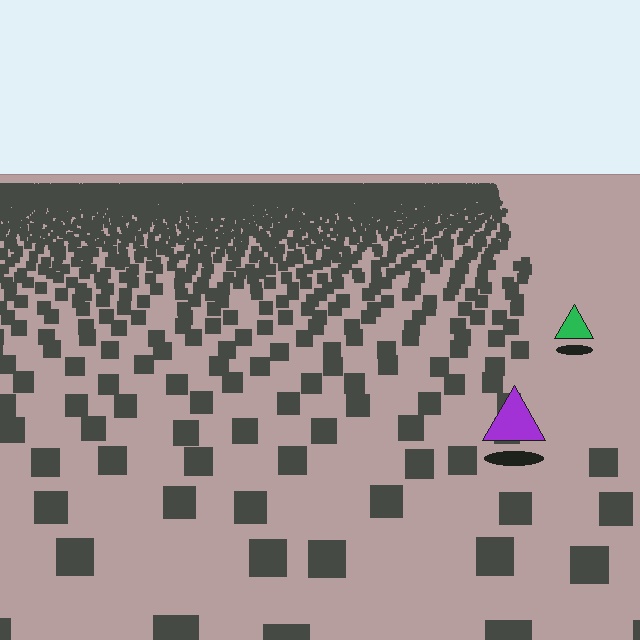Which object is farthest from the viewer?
The green triangle is farthest from the viewer. It appears smaller and the ground texture around it is denser.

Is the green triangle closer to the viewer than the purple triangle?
No. The purple triangle is closer — you can tell from the texture gradient: the ground texture is coarser near it.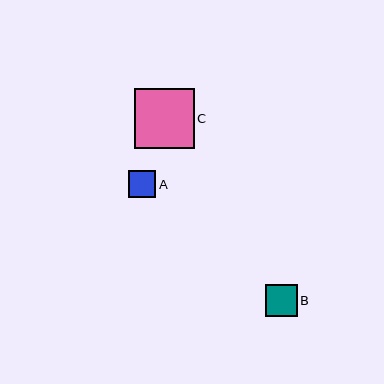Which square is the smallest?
Square A is the smallest with a size of approximately 27 pixels.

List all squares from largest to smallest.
From largest to smallest: C, B, A.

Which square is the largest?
Square C is the largest with a size of approximately 60 pixels.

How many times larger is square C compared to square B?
Square C is approximately 1.9 times the size of square B.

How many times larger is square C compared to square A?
Square C is approximately 2.2 times the size of square A.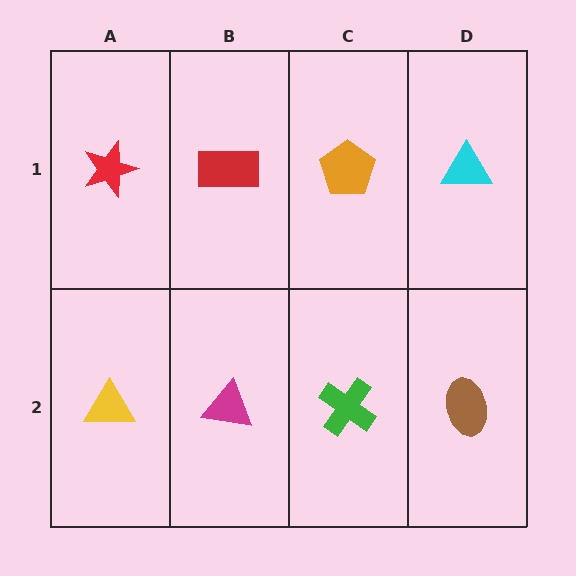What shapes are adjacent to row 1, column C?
A green cross (row 2, column C), a red rectangle (row 1, column B), a cyan triangle (row 1, column D).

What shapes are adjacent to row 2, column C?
An orange pentagon (row 1, column C), a magenta triangle (row 2, column B), a brown ellipse (row 2, column D).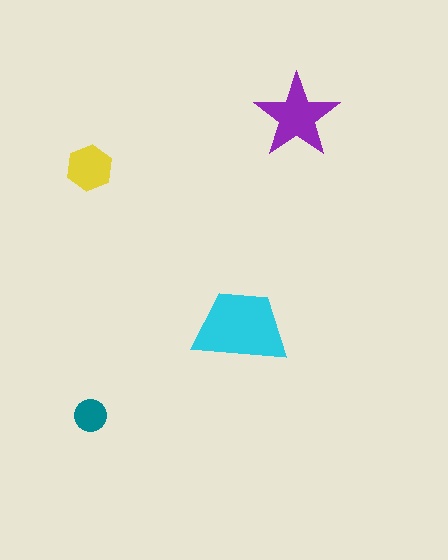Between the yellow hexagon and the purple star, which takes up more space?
The purple star.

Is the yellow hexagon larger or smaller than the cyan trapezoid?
Smaller.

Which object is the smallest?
The teal circle.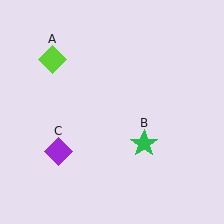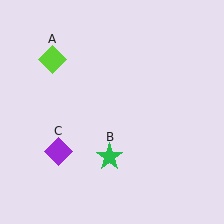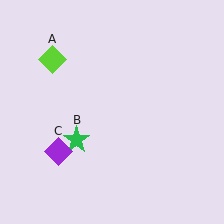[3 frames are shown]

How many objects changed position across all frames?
1 object changed position: green star (object B).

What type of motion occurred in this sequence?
The green star (object B) rotated clockwise around the center of the scene.